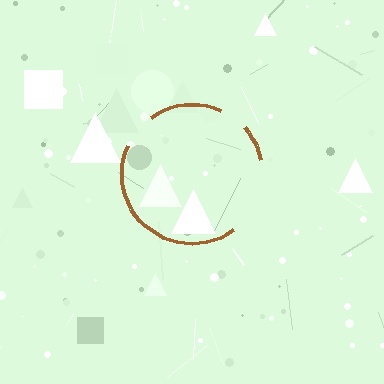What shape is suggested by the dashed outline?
The dashed outline suggests a circle.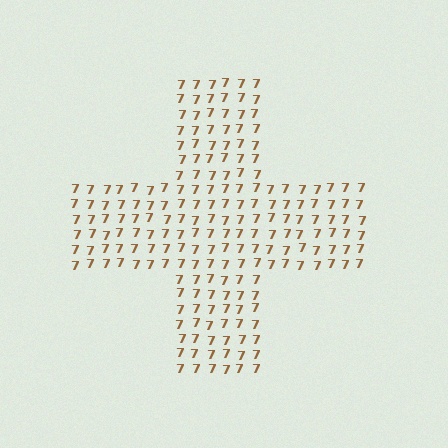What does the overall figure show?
The overall figure shows a cross.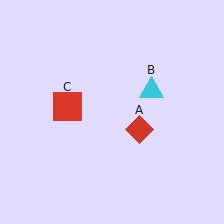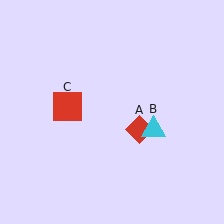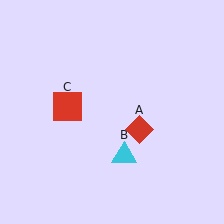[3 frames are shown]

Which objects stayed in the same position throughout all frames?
Red diamond (object A) and red square (object C) remained stationary.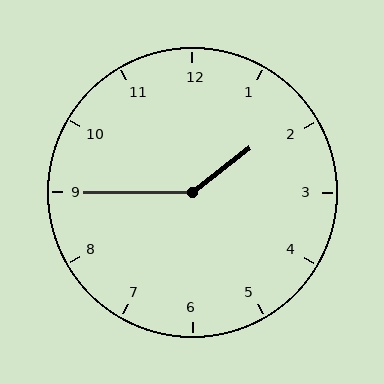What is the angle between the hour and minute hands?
Approximately 142 degrees.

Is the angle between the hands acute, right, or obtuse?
It is obtuse.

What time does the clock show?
1:45.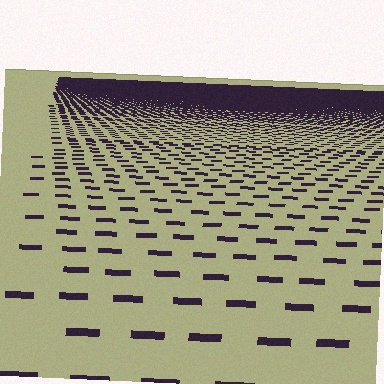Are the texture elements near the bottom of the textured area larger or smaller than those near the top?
Larger. Near the bottom, elements are closer to the viewer and appear at a bigger on-screen size.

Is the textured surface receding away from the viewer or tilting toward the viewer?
The surface is receding away from the viewer. Texture elements get smaller and denser toward the top.